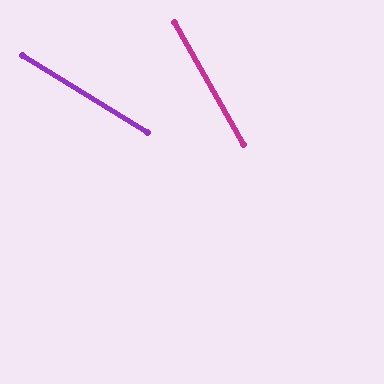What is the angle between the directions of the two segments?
Approximately 29 degrees.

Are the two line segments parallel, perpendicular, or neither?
Neither parallel nor perpendicular — they differ by about 29°.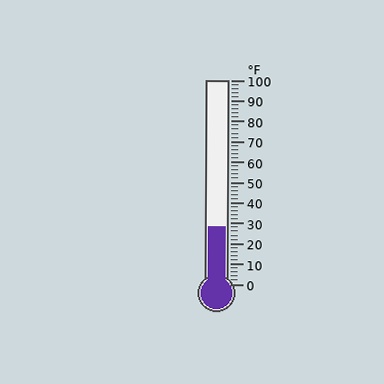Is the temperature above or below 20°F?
The temperature is above 20°F.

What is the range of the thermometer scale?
The thermometer scale ranges from 0°F to 100°F.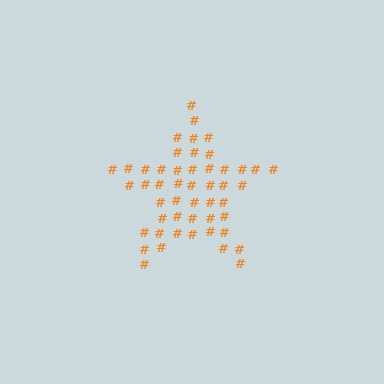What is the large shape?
The large shape is a star.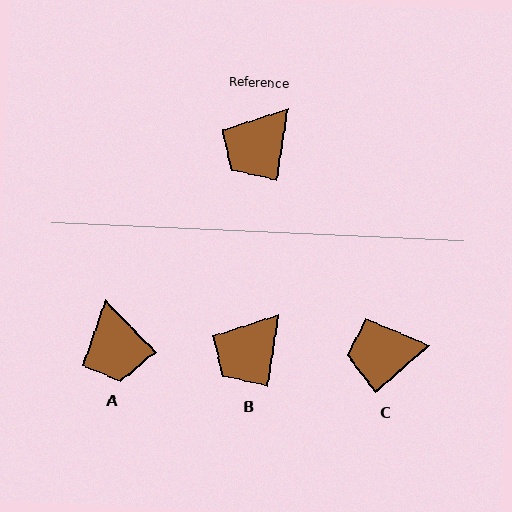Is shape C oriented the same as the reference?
No, it is off by about 40 degrees.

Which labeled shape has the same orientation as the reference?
B.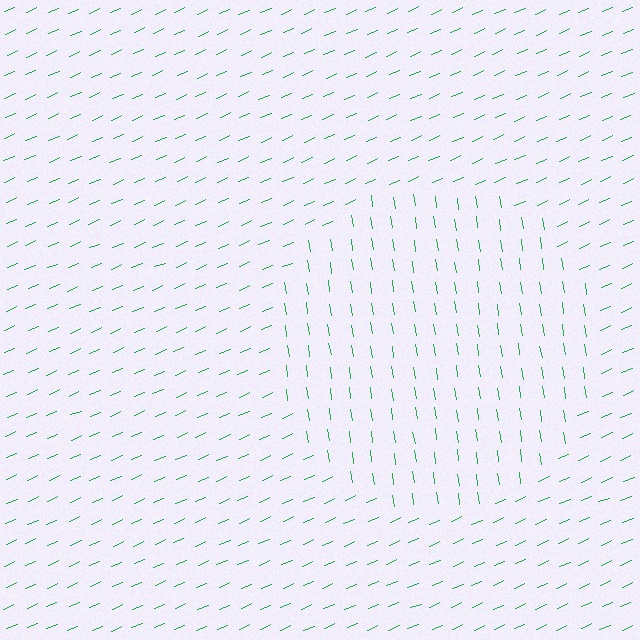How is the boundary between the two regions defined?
The boundary is defined purely by a change in line orientation (approximately 75 degrees difference). All lines are the same color and thickness.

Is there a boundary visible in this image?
Yes, there is a texture boundary formed by a change in line orientation.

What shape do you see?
I see a circle.